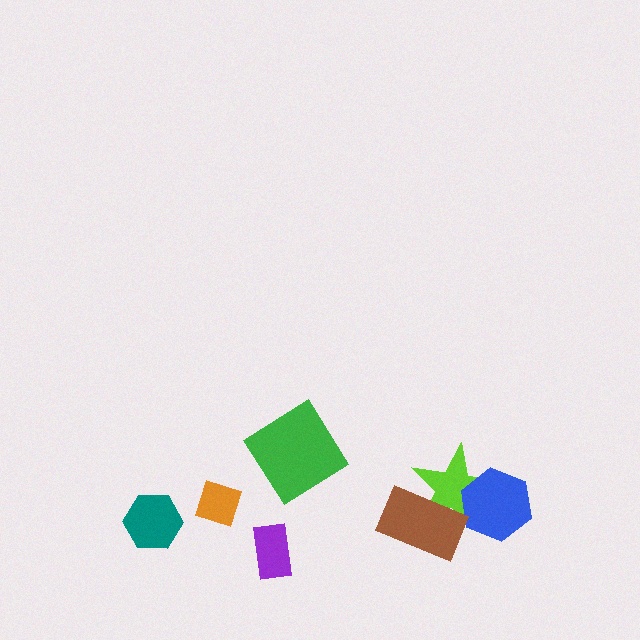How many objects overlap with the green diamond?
0 objects overlap with the green diamond.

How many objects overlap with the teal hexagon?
0 objects overlap with the teal hexagon.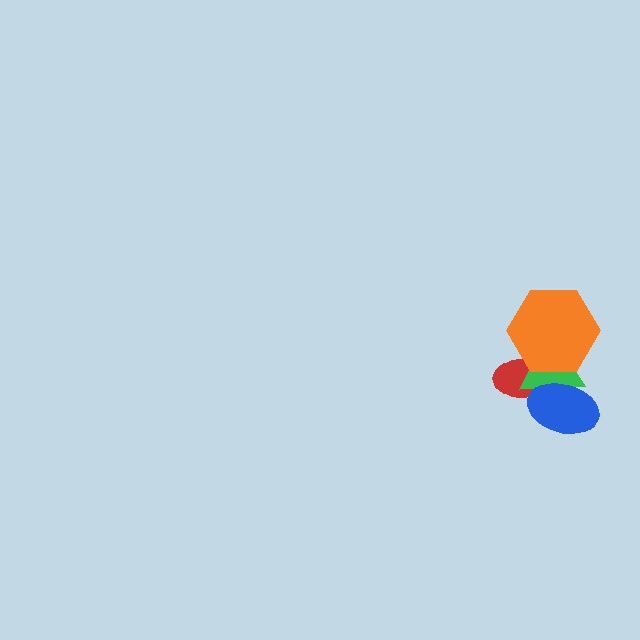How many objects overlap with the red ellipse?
3 objects overlap with the red ellipse.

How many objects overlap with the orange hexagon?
2 objects overlap with the orange hexagon.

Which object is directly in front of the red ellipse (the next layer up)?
The green triangle is directly in front of the red ellipse.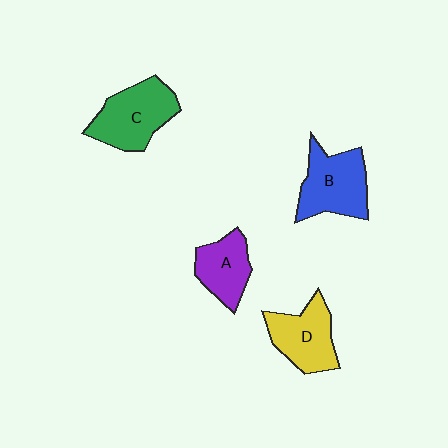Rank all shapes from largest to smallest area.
From largest to smallest: C (green), B (blue), D (yellow), A (purple).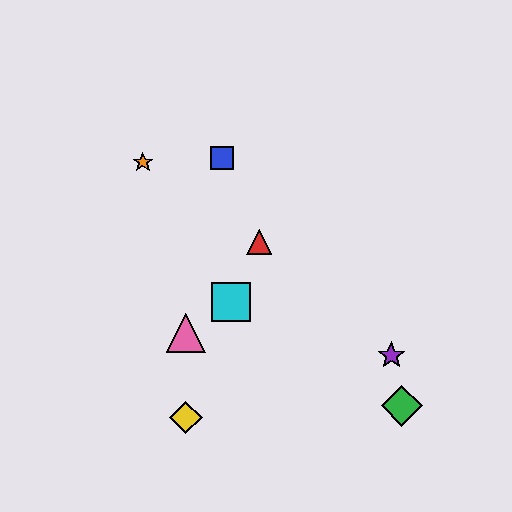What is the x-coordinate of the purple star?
The purple star is at x≈391.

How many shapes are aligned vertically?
2 shapes (the yellow diamond, the pink triangle) are aligned vertically.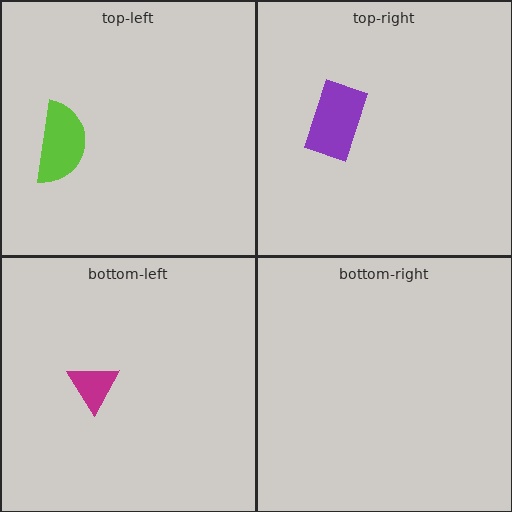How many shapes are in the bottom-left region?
1.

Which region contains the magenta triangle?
The bottom-left region.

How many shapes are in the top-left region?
1.